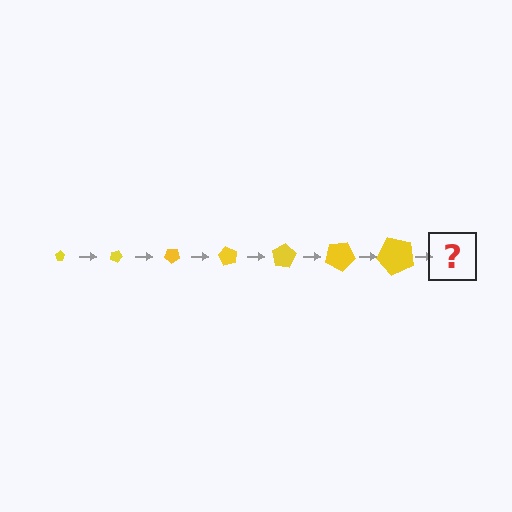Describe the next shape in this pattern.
It should be a pentagon, larger than the previous one and rotated 140 degrees from the start.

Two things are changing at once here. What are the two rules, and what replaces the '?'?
The two rules are that the pentagon grows larger each step and it rotates 20 degrees each step. The '?' should be a pentagon, larger than the previous one and rotated 140 degrees from the start.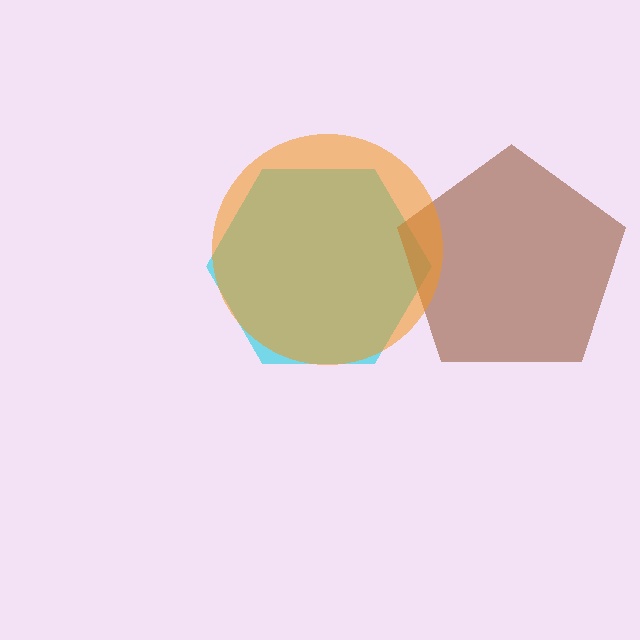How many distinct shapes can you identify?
There are 3 distinct shapes: a cyan hexagon, a brown pentagon, an orange circle.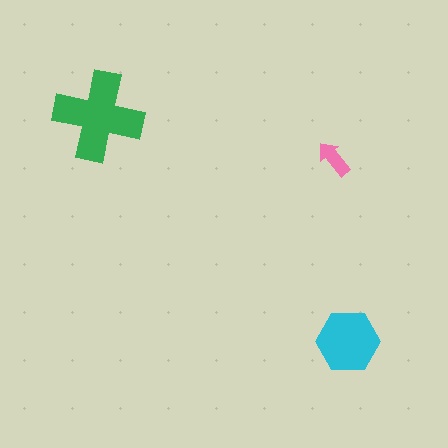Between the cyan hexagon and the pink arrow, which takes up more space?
The cyan hexagon.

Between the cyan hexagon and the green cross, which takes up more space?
The green cross.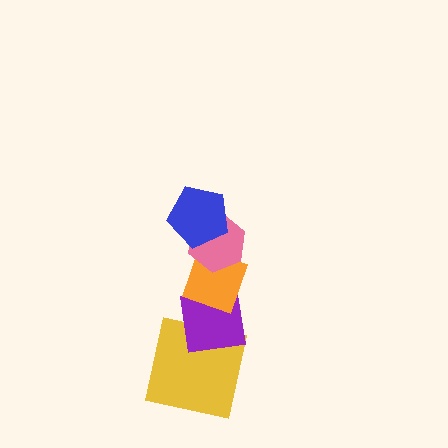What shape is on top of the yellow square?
The purple square is on top of the yellow square.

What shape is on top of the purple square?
The orange diamond is on top of the purple square.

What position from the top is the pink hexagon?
The pink hexagon is 2nd from the top.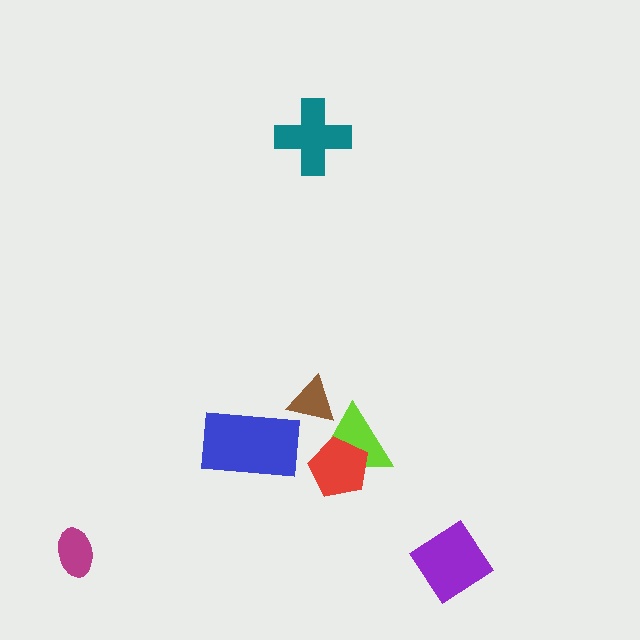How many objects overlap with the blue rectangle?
0 objects overlap with the blue rectangle.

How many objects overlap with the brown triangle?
1 object overlaps with the brown triangle.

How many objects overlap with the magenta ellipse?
0 objects overlap with the magenta ellipse.